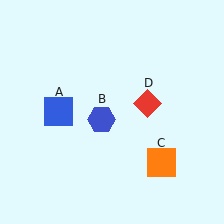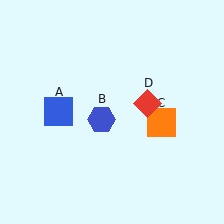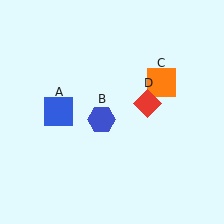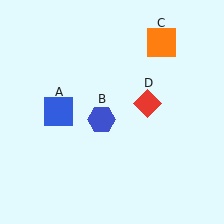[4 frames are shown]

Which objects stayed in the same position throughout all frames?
Blue square (object A) and blue hexagon (object B) and red diamond (object D) remained stationary.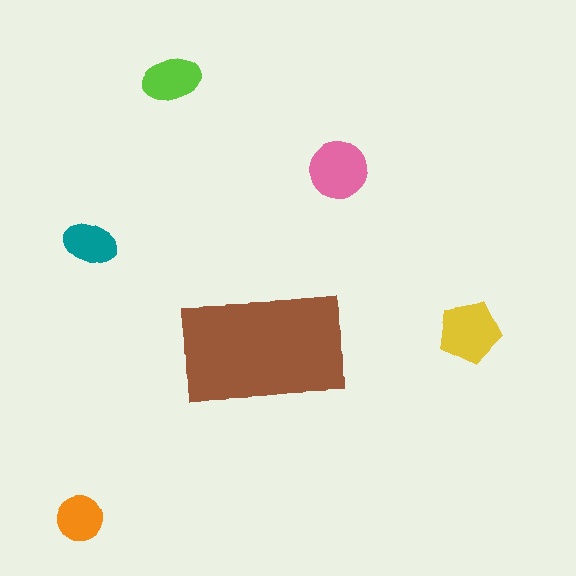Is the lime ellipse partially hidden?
No, the lime ellipse is fully visible.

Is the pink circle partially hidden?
No, the pink circle is fully visible.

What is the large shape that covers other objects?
A brown rectangle.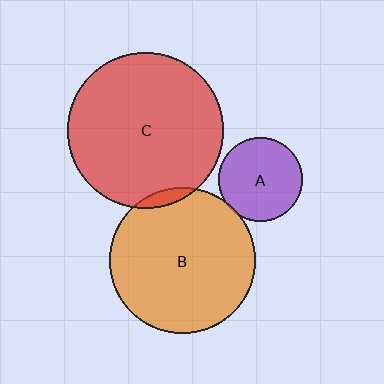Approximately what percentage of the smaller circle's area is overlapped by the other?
Approximately 5%.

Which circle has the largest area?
Circle C (red).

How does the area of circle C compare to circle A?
Approximately 3.4 times.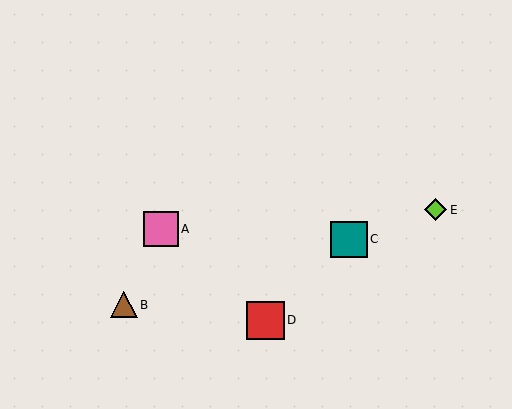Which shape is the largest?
The red square (labeled D) is the largest.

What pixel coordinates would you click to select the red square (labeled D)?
Click at (265, 320) to select the red square D.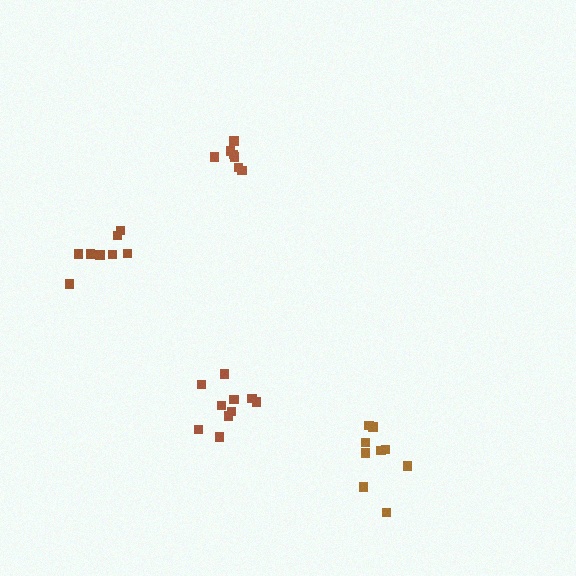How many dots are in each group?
Group 1: 7 dots, Group 2: 10 dots, Group 3: 9 dots, Group 4: 8 dots (34 total).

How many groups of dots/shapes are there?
There are 4 groups.